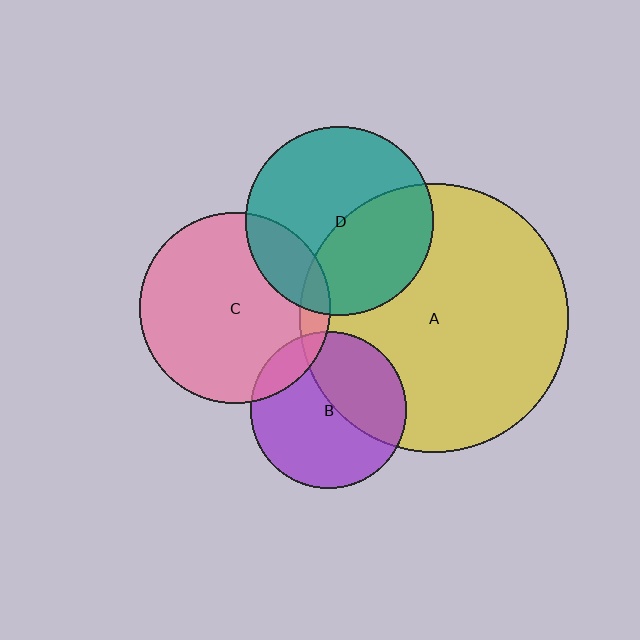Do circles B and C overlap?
Yes.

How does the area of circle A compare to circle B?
Approximately 3.0 times.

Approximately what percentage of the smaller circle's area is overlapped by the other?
Approximately 15%.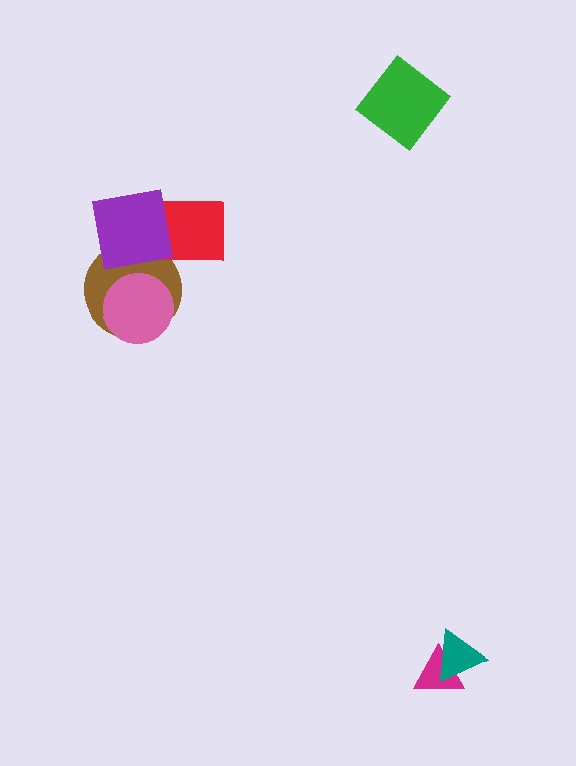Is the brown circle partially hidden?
Yes, it is partially covered by another shape.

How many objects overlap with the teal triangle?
1 object overlaps with the teal triangle.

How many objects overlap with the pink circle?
1 object overlaps with the pink circle.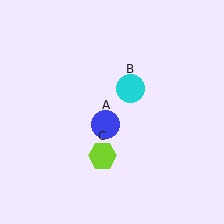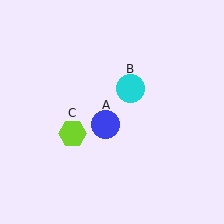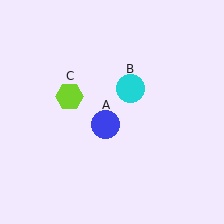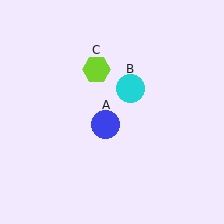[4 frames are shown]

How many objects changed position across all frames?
1 object changed position: lime hexagon (object C).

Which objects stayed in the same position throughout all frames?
Blue circle (object A) and cyan circle (object B) remained stationary.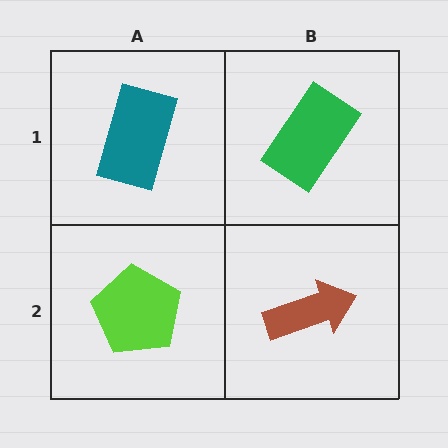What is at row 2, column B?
A brown arrow.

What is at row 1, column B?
A green rectangle.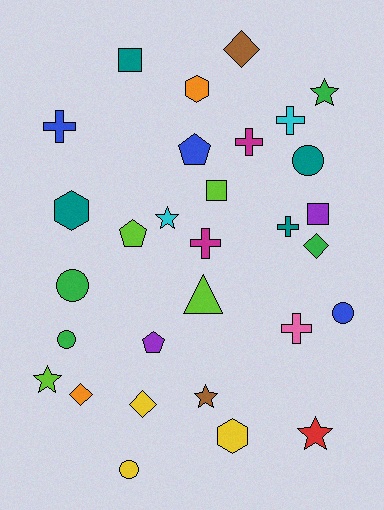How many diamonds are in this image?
There are 4 diamonds.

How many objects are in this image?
There are 30 objects.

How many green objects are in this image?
There are 4 green objects.